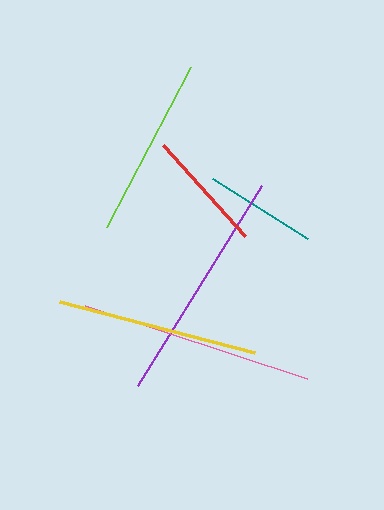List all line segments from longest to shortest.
From longest to shortest: purple, pink, yellow, lime, red, teal.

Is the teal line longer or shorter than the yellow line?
The yellow line is longer than the teal line.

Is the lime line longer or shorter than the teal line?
The lime line is longer than the teal line.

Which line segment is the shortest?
The teal line is the shortest at approximately 113 pixels.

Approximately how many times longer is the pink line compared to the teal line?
The pink line is approximately 2.1 times the length of the teal line.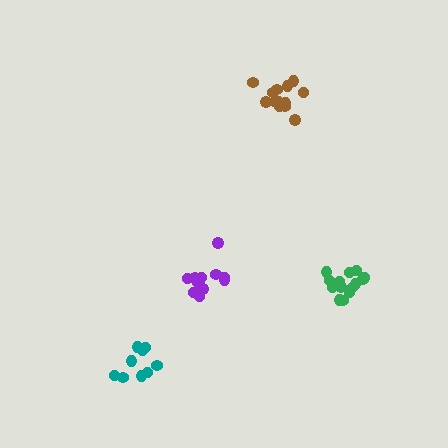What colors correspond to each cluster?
The clusters are colored: teal, green, purple, brown.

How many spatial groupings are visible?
There are 4 spatial groupings.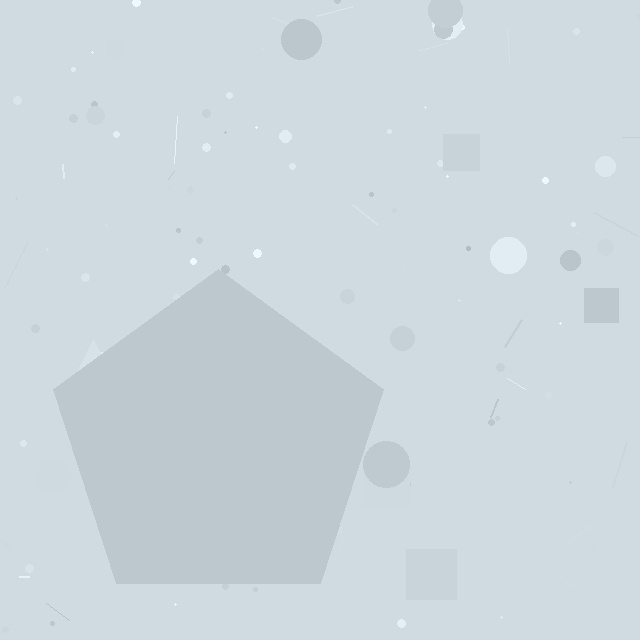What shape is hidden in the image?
A pentagon is hidden in the image.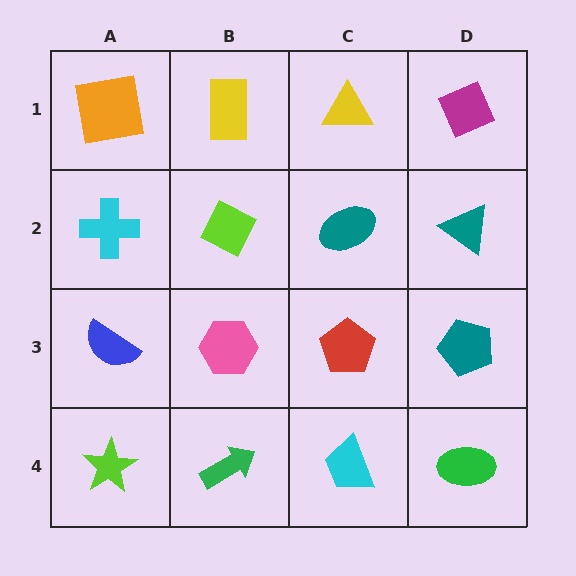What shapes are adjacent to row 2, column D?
A magenta diamond (row 1, column D), a teal pentagon (row 3, column D), a teal ellipse (row 2, column C).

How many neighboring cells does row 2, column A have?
3.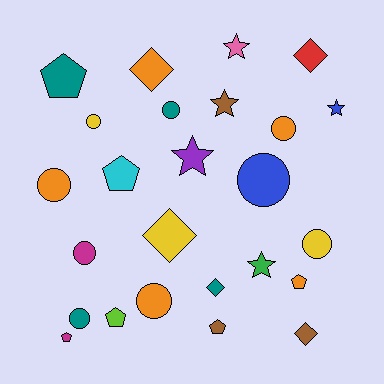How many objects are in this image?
There are 25 objects.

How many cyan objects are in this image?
There is 1 cyan object.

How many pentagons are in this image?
There are 6 pentagons.